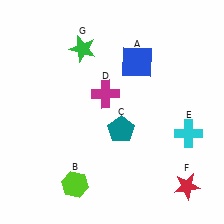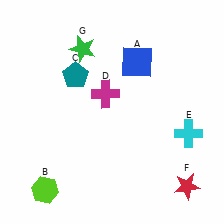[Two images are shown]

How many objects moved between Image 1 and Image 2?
2 objects moved between the two images.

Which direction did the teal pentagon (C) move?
The teal pentagon (C) moved up.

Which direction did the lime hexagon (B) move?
The lime hexagon (B) moved left.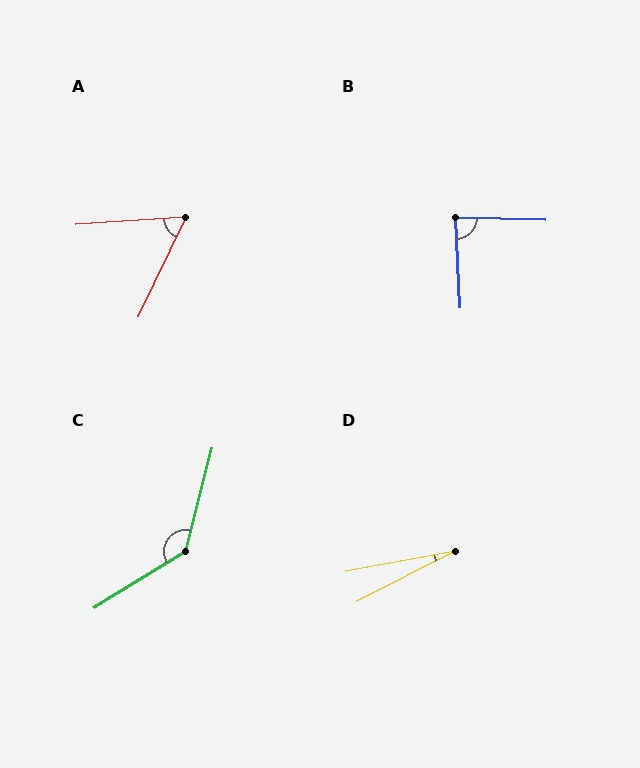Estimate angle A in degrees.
Approximately 61 degrees.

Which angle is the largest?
C, at approximately 136 degrees.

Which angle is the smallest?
D, at approximately 16 degrees.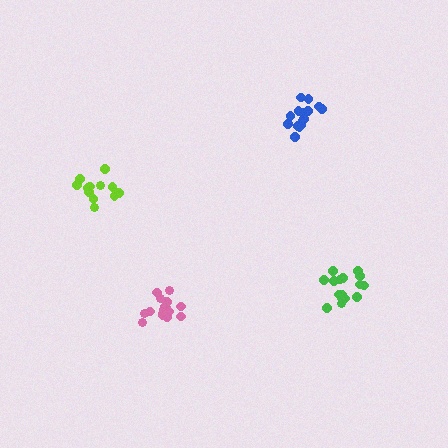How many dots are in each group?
Group 1: 17 dots, Group 2: 12 dots, Group 3: 16 dots, Group 4: 17 dots (62 total).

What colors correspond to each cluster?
The clusters are colored: pink, lime, blue, green.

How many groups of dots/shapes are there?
There are 4 groups.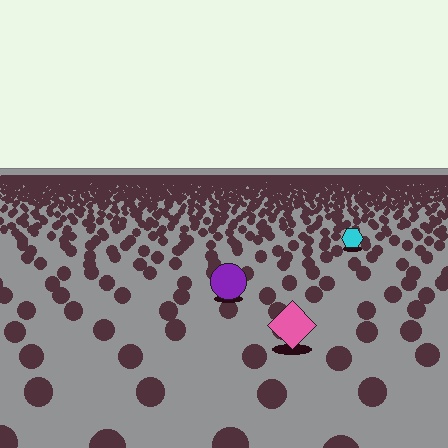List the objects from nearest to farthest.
From nearest to farthest: the pink diamond, the purple circle, the cyan hexagon.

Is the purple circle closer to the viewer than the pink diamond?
No. The pink diamond is closer — you can tell from the texture gradient: the ground texture is coarser near it.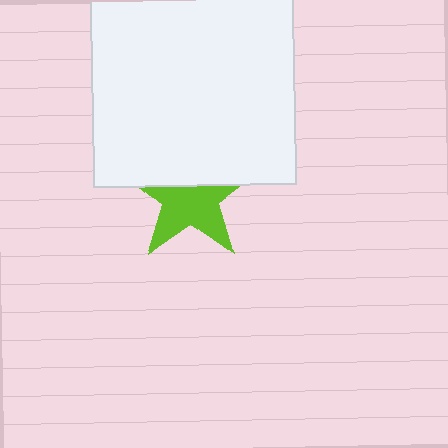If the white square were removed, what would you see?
You would see the complete lime star.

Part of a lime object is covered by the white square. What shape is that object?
It is a star.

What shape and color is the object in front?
The object in front is a white square.